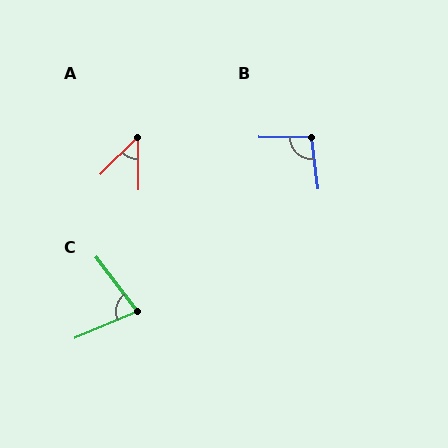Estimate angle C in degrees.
Approximately 76 degrees.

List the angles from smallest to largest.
A (46°), C (76°), B (97°).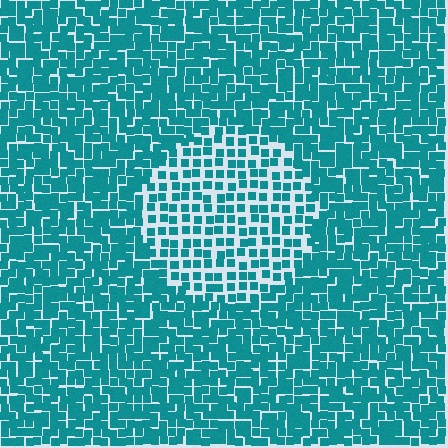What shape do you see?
I see a circle.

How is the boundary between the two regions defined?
The boundary is defined by a change in element density (approximately 1.8x ratio). All elements are the same color, size, and shape.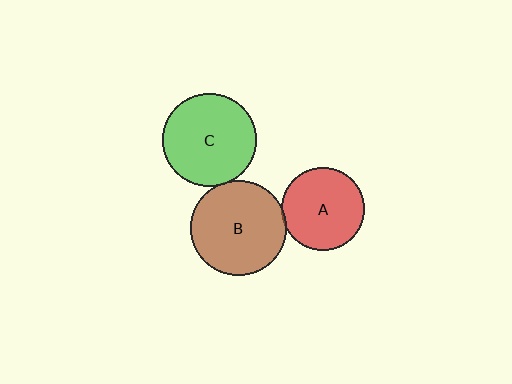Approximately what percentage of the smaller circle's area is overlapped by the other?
Approximately 5%.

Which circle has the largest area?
Circle B (brown).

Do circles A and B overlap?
Yes.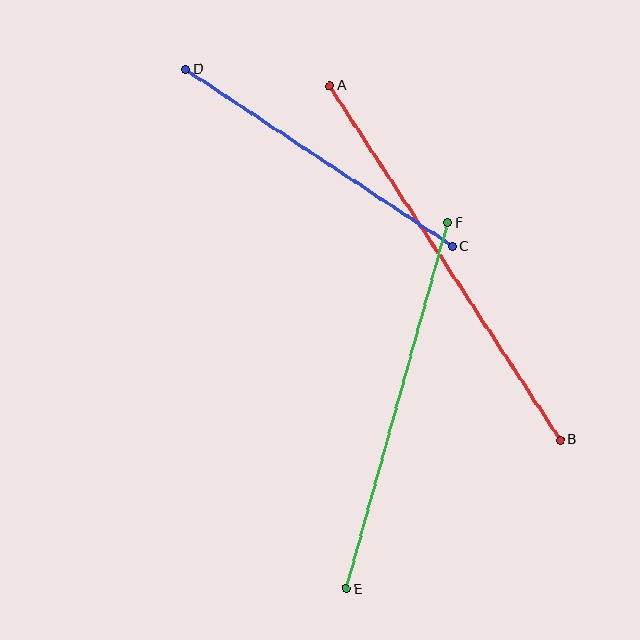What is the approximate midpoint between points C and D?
The midpoint is at approximately (319, 158) pixels.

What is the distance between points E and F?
The distance is approximately 380 pixels.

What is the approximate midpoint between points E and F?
The midpoint is at approximately (397, 406) pixels.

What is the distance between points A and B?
The distance is approximately 423 pixels.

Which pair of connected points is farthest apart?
Points A and B are farthest apart.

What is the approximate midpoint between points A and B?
The midpoint is at approximately (445, 263) pixels.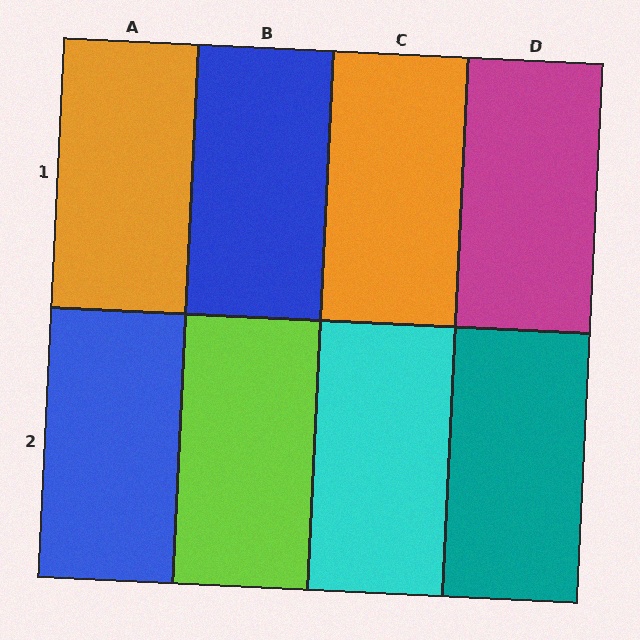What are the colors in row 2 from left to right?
Blue, lime, cyan, teal.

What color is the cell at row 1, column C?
Orange.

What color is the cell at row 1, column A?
Orange.